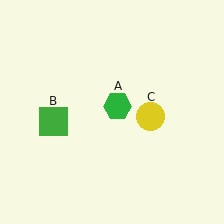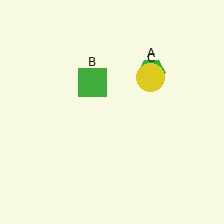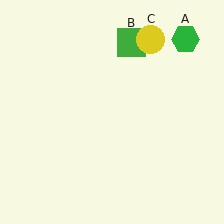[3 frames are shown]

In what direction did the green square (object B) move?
The green square (object B) moved up and to the right.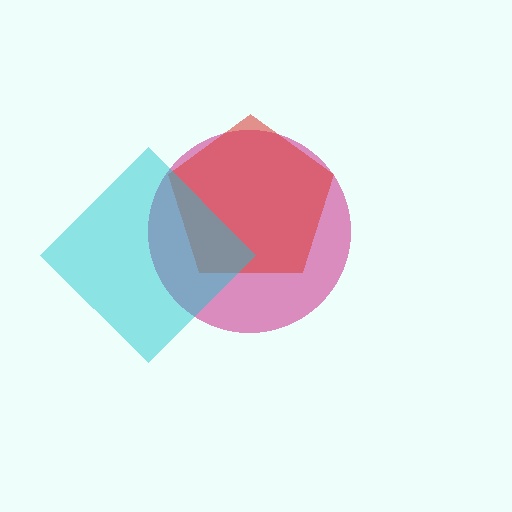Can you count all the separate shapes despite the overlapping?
Yes, there are 3 separate shapes.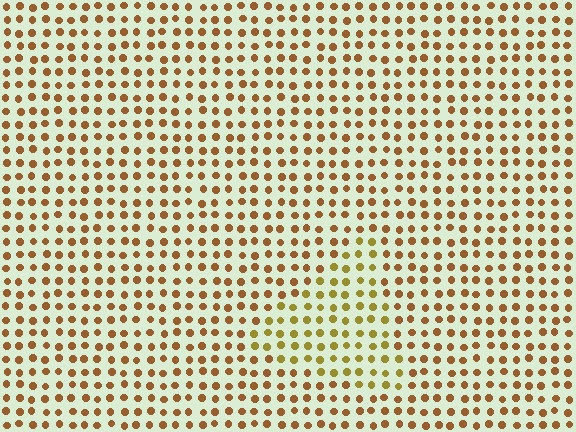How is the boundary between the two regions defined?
The boundary is defined purely by a slight shift in hue (about 28 degrees). Spacing, size, and orientation are identical on both sides.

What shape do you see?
I see a triangle.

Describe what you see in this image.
The image is filled with small brown elements in a uniform arrangement. A triangle-shaped region is visible where the elements are tinted to a slightly different hue, forming a subtle color boundary.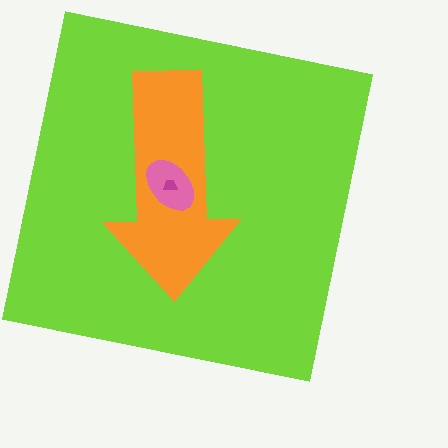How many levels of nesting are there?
4.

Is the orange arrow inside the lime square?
Yes.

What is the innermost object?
The magenta trapezoid.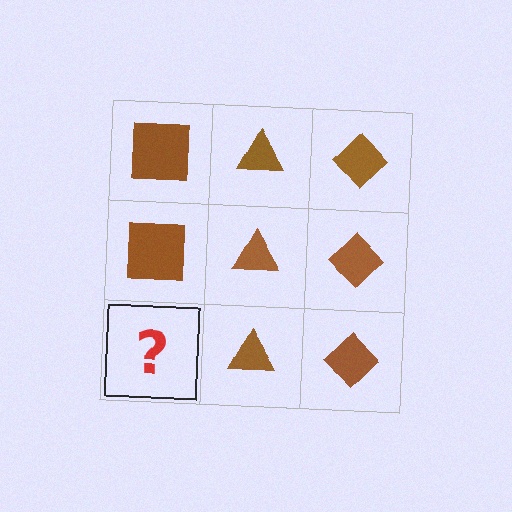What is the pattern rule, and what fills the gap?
The rule is that each column has a consistent shape. The gap should be filled with a brown square.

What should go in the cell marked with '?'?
The missing cell should contain a brown square.